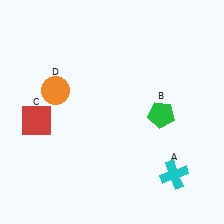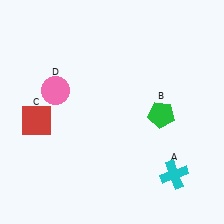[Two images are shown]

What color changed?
The circle (D) changed from orange in Image 1 to pink in Image 2.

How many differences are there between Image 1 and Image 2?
There is 1 difference between the two images.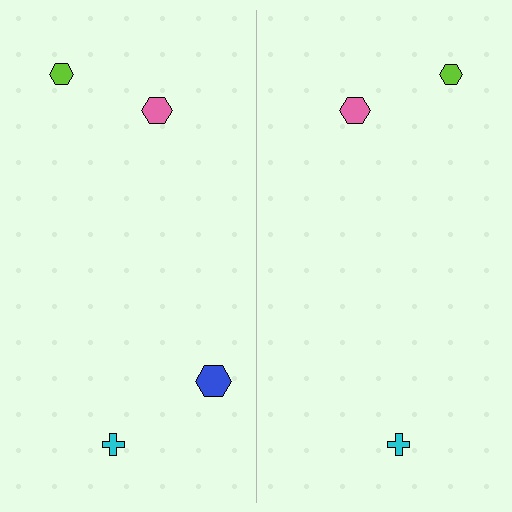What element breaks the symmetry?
A blue hexagon is missing from the right side.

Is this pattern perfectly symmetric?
No, the pattern is not perfectly symmetric. A blue hexagon is missing from the right side.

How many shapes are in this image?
There are 7 shapes in this image.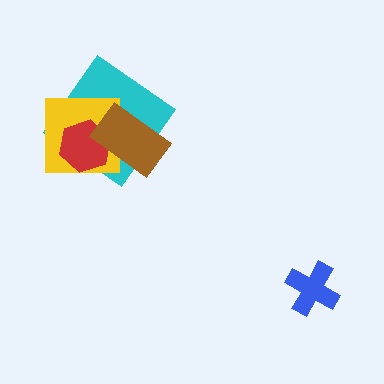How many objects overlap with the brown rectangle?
3 objects overlap with the brown rectangle.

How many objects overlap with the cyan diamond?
3 objects overlap with the cyan diamond.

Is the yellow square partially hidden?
Yes, it is partially covered by another shape.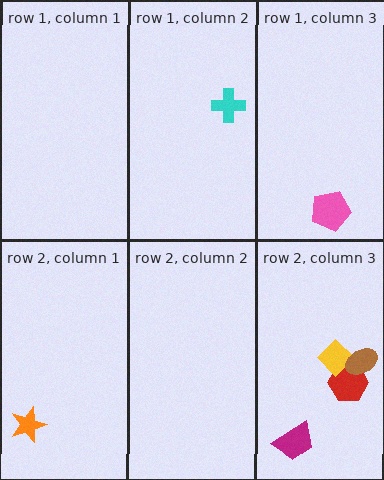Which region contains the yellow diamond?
The row 2, column 3 region.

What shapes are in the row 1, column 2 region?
The cyan cross.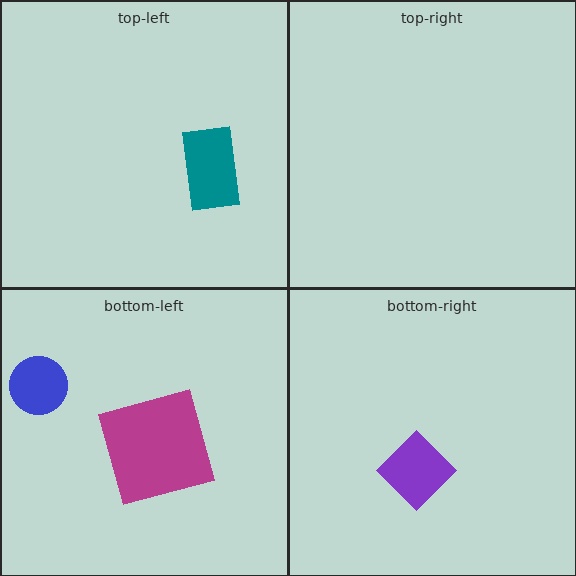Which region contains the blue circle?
The bottom-left region.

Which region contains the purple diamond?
The bottom-right region.